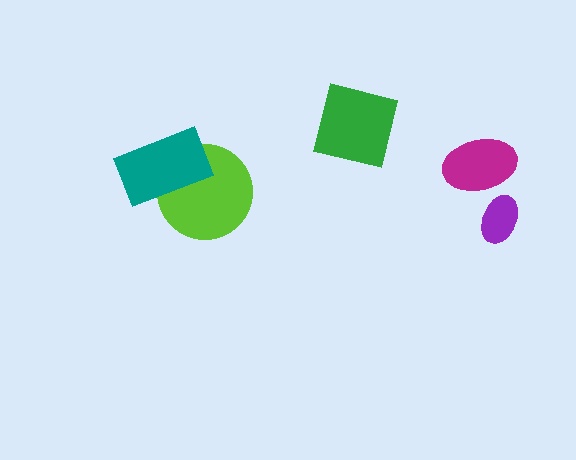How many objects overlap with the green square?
0 objects overlap with the green square.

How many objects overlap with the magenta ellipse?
0 objects overlap with the magenta ellipse.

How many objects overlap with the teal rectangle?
1 object overlaps with the teal rectangle.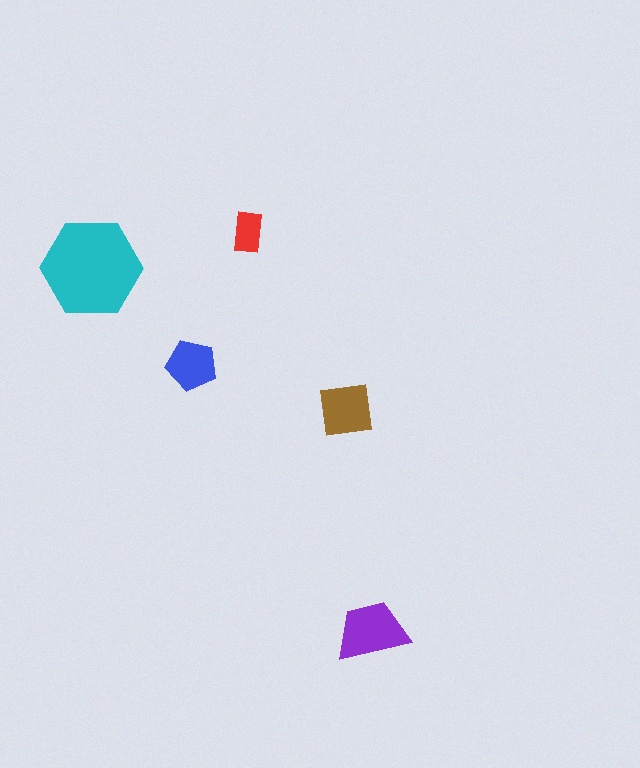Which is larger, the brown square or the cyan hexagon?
The cyan hexagon.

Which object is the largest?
The cyan hexagon.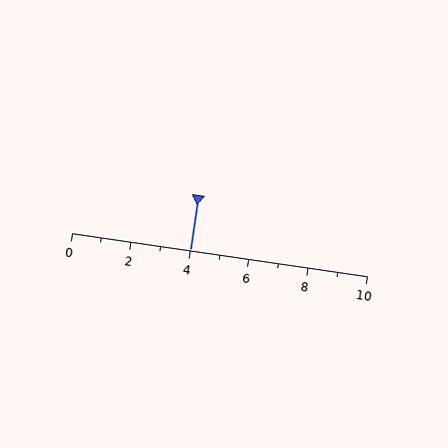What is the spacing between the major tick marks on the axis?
The major ticks are spaced 2 apart.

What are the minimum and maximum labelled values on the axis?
The axis runs from 0 to 10.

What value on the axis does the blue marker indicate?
The marker indicates approximately 4.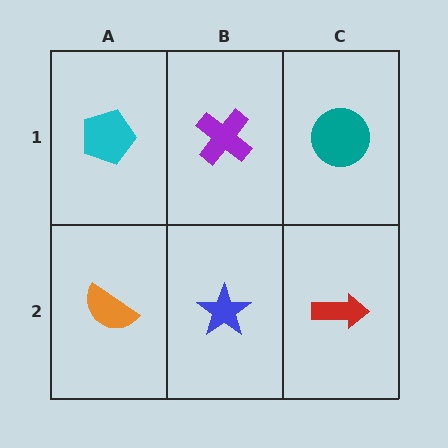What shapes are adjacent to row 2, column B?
A purple cross (row 1, column B), an orange semicircle (row 2, column A), a red arrow (row 2, column C).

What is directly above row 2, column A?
A cyan pentagon.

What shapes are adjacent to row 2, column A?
A cyan pentagon (row 1, column A), a blue star (row 2, column B).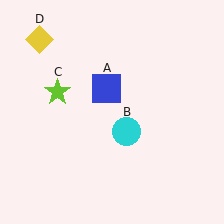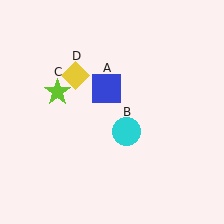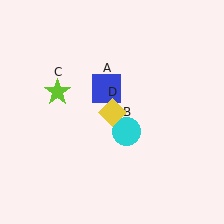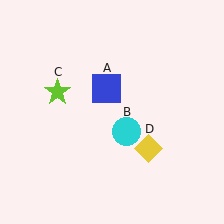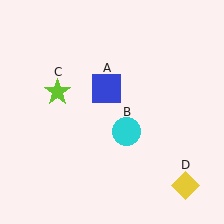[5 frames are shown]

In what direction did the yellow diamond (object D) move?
The yellow diamond (object D) moved down and to the right.